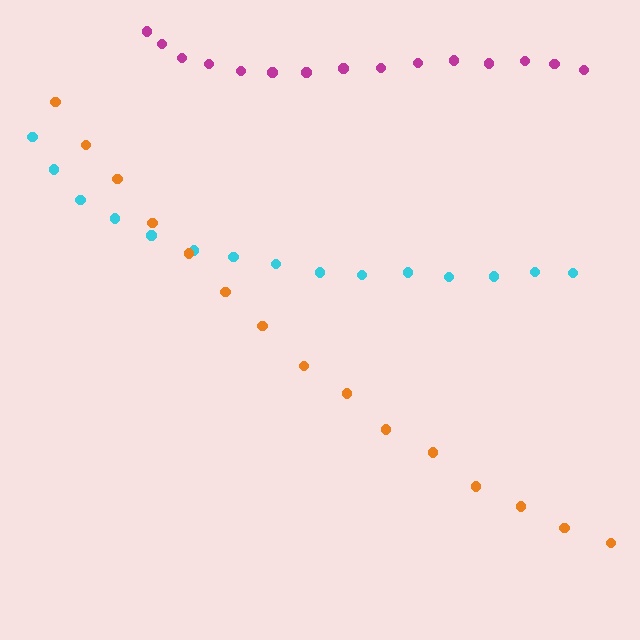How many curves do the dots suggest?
There are 3 distinct paths.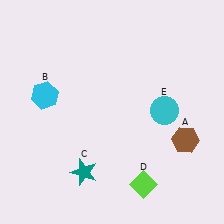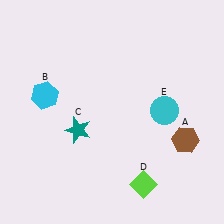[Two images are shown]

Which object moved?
The teal star (C) moved up.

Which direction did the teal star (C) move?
The teal star (C) moved up.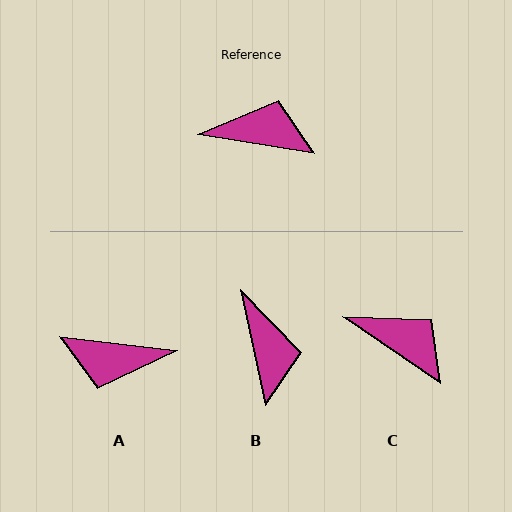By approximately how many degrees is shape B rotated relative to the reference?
Approximately 68 degrees clockwise.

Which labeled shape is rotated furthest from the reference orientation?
A, about 177 degrees away.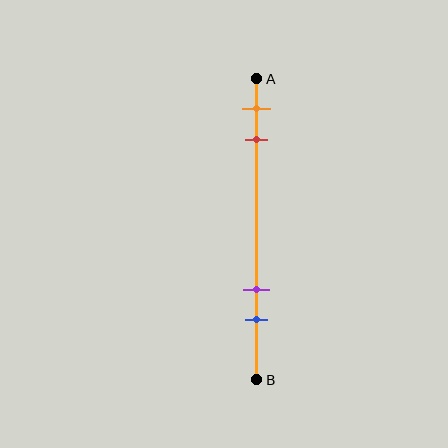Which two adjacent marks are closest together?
The orange and red marks are the closest adjacent pair.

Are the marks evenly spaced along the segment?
No, the marks are not evenly spaced.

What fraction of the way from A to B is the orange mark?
The orange mark is approximately 10% (0.1) of the way from A to B.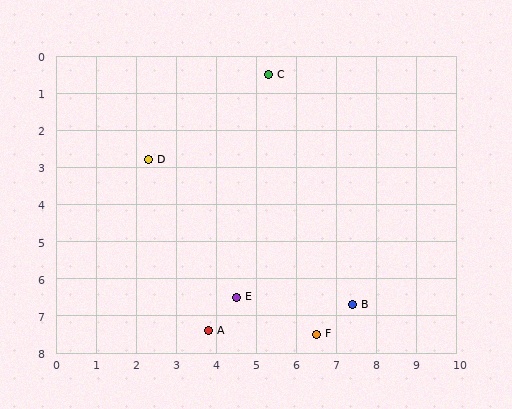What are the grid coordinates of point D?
Point D is at approximately (2.3, 2.8).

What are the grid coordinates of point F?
Point F is at approximately (6.5, 7.5).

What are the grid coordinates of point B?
Point B is at approximately (7.4, 6.7).